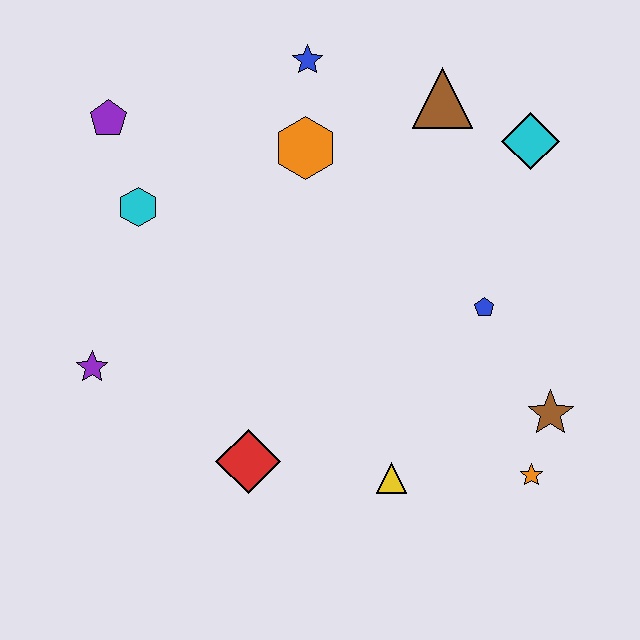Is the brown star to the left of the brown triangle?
No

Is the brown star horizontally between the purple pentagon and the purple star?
No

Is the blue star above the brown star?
Yes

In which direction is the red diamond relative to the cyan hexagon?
The red diamond is below the cyan hexagon.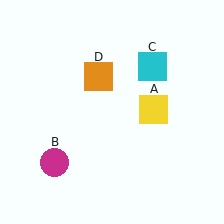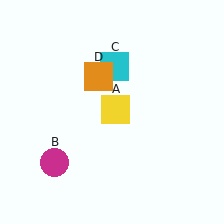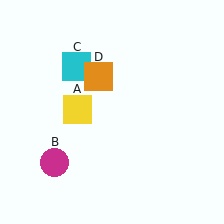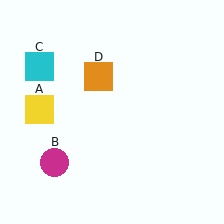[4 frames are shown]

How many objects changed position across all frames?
2 objects changed position: yellow square (object A), cyan square (object C).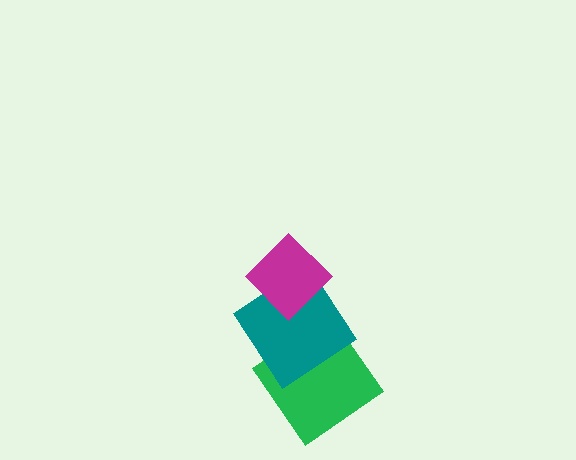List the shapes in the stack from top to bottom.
From top to bottom: the magenta diamond, the teal diamond, the green diamond.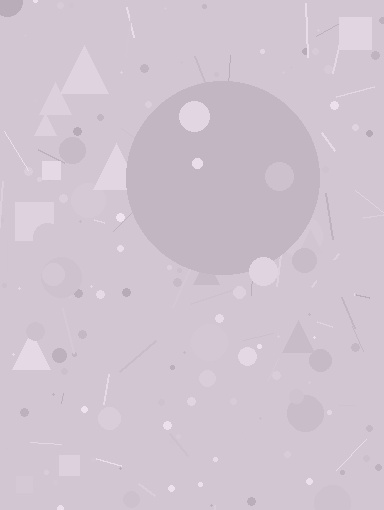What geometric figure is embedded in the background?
A circle is embedded in the background.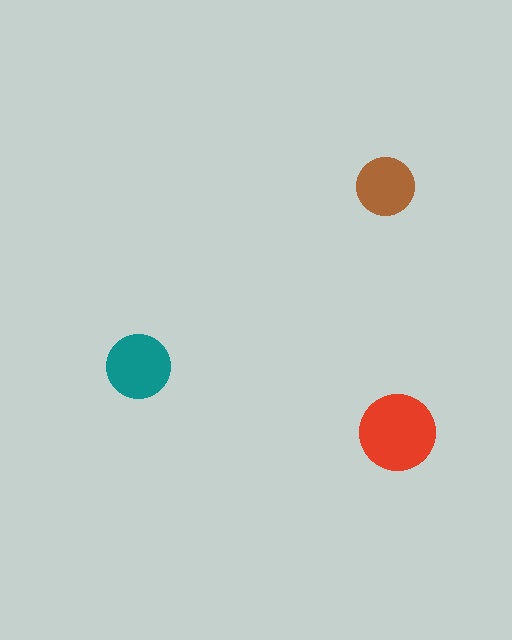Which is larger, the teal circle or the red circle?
The red one.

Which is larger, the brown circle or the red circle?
The red one.